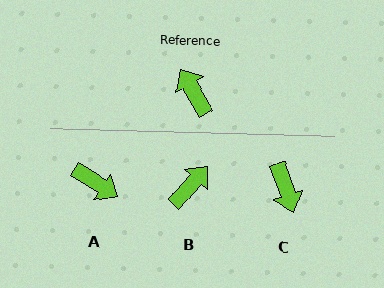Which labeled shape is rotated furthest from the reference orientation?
C, about 169 degrees away.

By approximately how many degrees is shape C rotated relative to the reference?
Approximately 169 degrees counter-clockwise.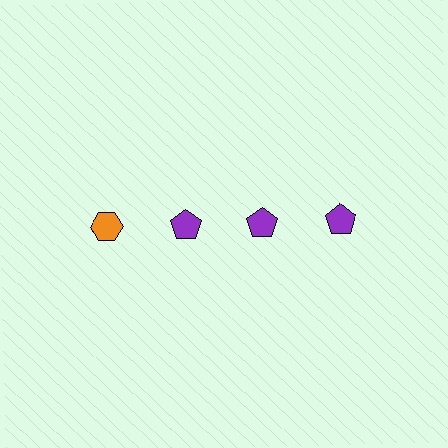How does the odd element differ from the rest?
It differs in both color (orange instead of purple) and shape (hexagon instead of pentagon).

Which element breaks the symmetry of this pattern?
The orange hexagon in the top row, leftmost column breaks the symmetry. All other shapes are purple pentagons.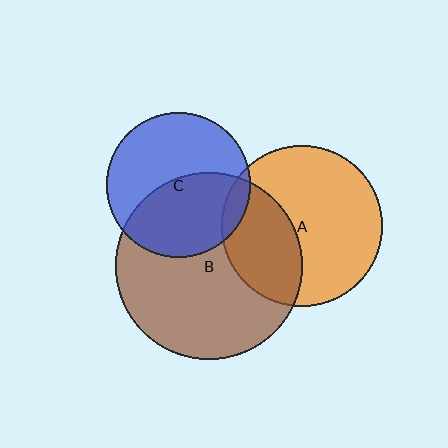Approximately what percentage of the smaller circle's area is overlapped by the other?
Approximately 45%.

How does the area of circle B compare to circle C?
Approximately 1.7 times.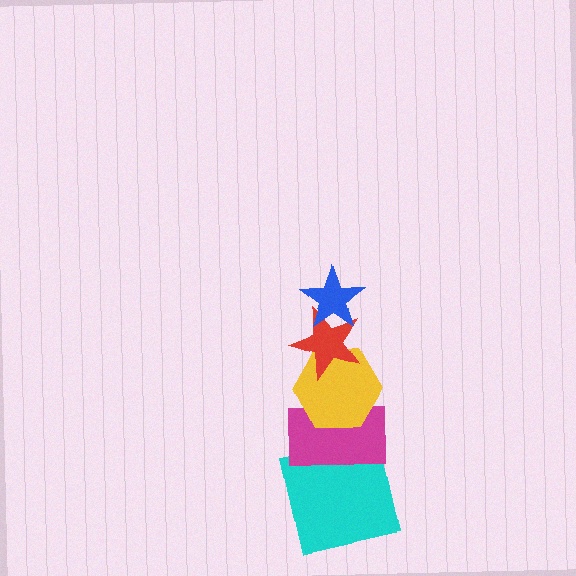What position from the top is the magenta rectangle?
The magenta rectangle is 4th from the top.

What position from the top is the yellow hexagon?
The yellow hexagon is 3rd from the top.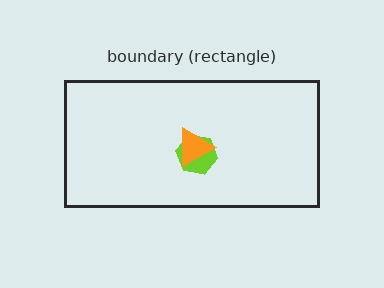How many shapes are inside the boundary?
2 inside, 0 outside.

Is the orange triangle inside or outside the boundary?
Inside.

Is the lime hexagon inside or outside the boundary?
Inside.